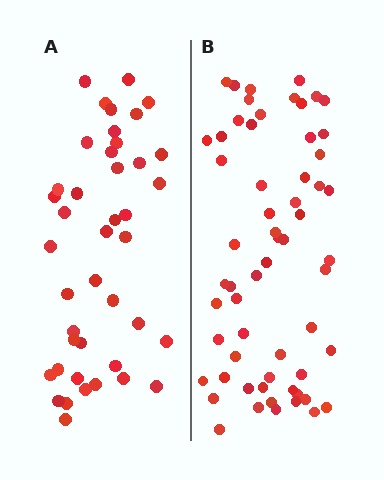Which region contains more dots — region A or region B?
Region B (the right region) has more dots.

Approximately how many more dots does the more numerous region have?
Region B has approximately 20 more dots than region A.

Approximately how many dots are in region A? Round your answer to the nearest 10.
About 40 dots. (The exact count is 42, which rounds to 40.)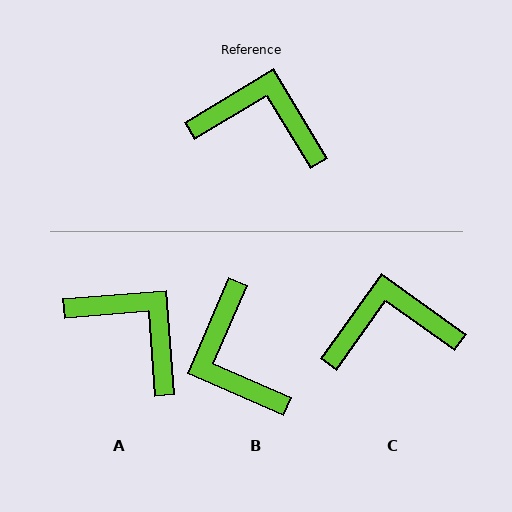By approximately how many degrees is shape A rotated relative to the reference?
Approximately 27 degrees clockwise.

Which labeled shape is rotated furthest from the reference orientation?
B, about 125 degrees away.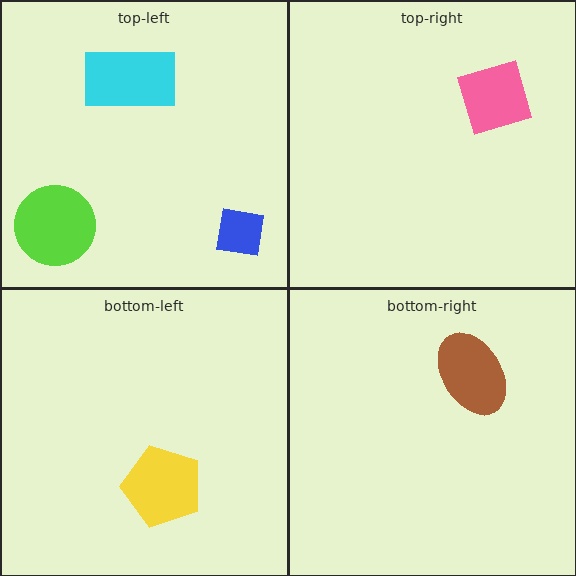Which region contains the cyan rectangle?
The top-left region.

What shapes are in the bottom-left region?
The yellow pentagon.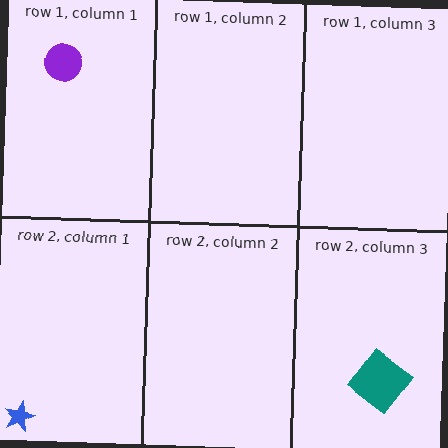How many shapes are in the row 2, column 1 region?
1.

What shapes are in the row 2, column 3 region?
The teal diamond.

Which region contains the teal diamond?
The row 2, column 3 region.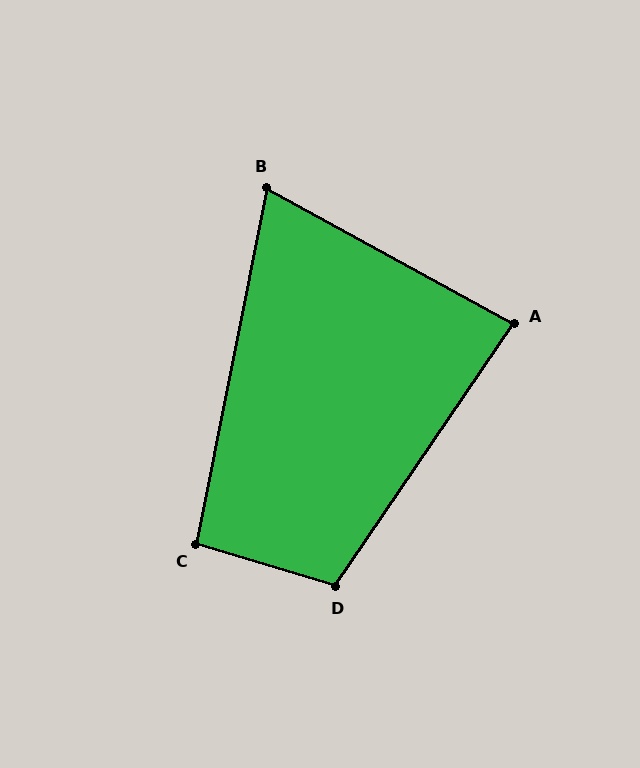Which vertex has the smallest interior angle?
B, at approximately 73 degrees.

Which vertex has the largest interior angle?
D, at approximately 107 degrees.